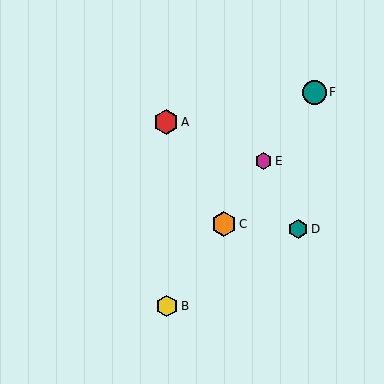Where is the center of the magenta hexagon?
The center of the magenta hexagon is at (264, 161).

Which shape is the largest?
The red hexagon (labeled A) is the largest.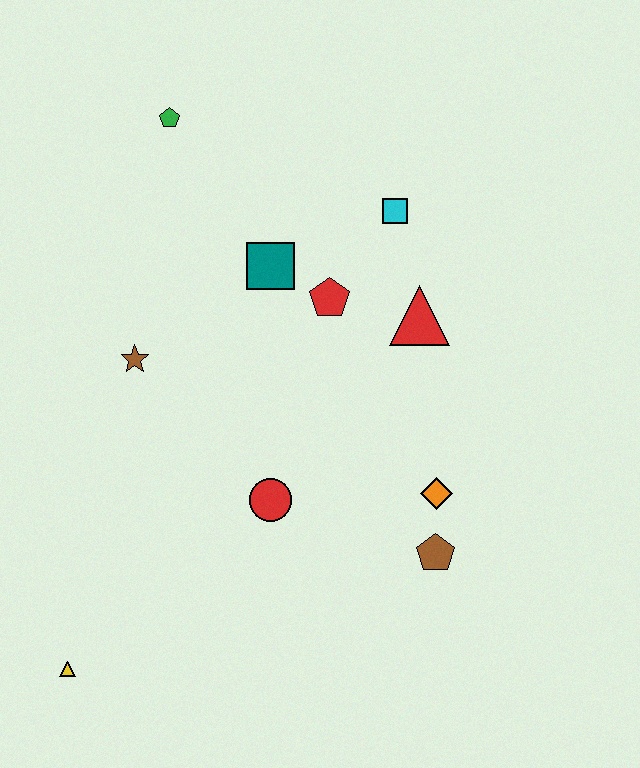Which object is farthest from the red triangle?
The yellow triangle is farthest from the red triangle.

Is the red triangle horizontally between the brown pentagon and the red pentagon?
Yes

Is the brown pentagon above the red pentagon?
No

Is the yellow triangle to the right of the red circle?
No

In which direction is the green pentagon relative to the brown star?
The green pentagon is above the brown star.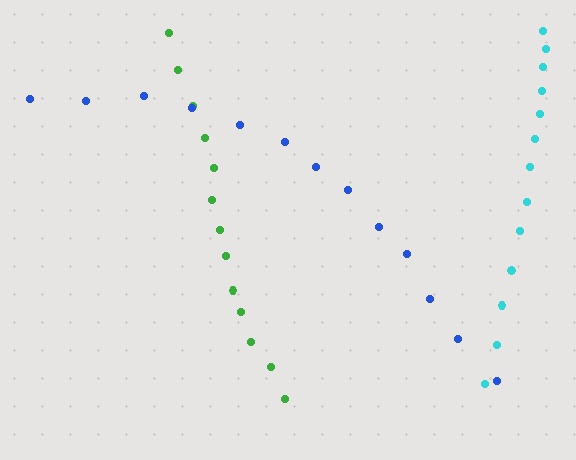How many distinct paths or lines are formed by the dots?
There are 3 distinct paths.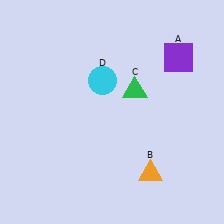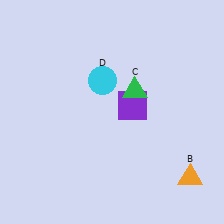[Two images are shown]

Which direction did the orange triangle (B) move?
The orange triangle (B) moved right.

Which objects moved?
The objects that moved are: the purple square (A), the orange triangle (B).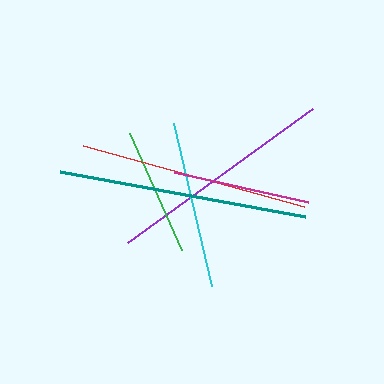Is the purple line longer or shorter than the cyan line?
The purple line is longer than the cyan line.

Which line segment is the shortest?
The green line is the shortest at approximately 129 pixels.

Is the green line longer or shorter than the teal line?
The teal line is longer than the green line.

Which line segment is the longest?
The teal line is the longest at approximately 249 pixels.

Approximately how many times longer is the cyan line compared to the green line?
The cyan line is approximately 1.3 times the length of the green line.